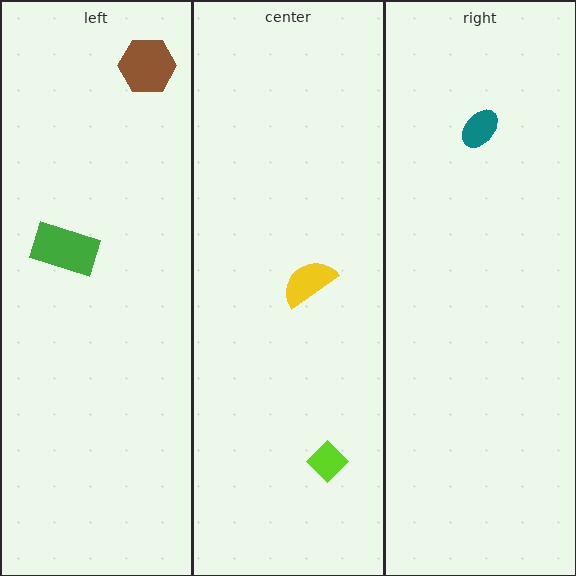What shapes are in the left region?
The brown hexagon, the green rectangle.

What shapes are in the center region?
The yellow semicircle, the lime diamond.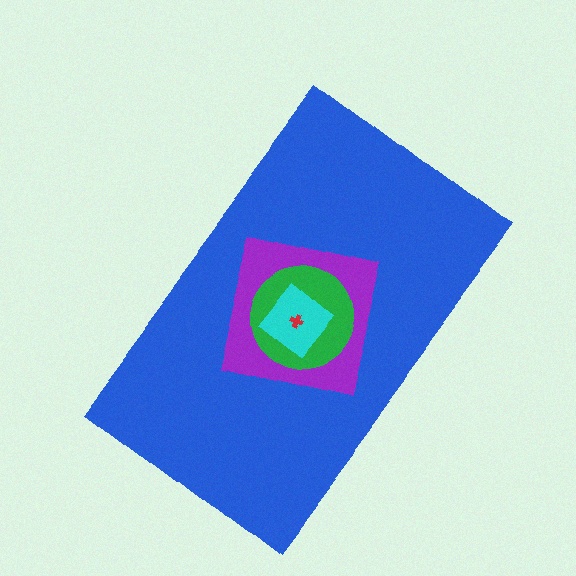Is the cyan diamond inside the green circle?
Yes.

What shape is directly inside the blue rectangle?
The purple square.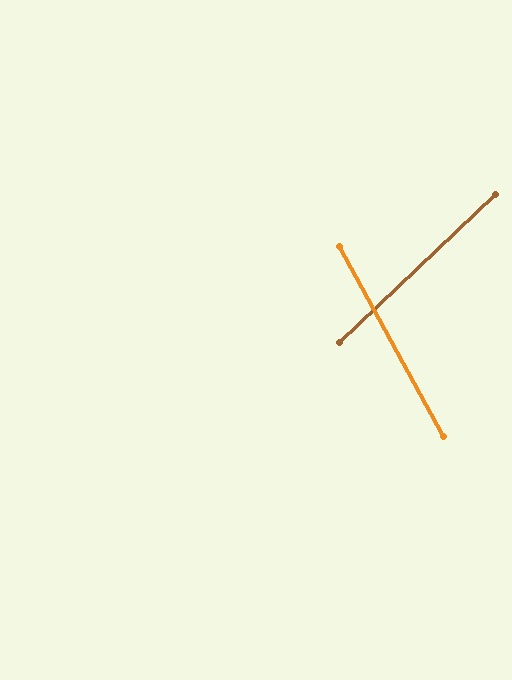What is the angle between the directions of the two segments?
Approximately 75 degrees.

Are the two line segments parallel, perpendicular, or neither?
Neither parallel nor perpendicular — they differ by about 75°.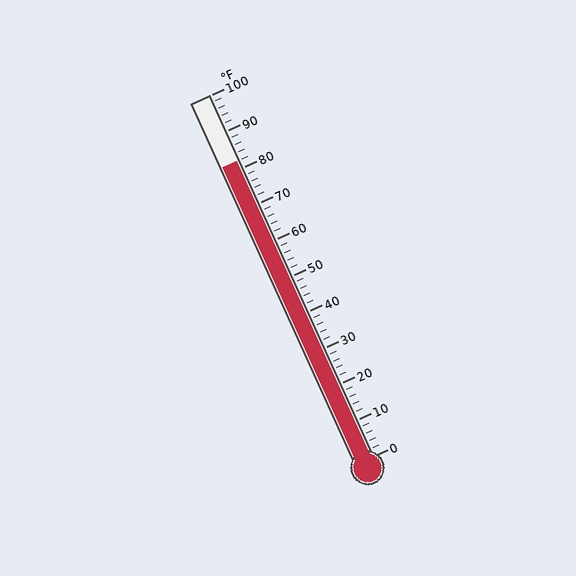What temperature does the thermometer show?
The thermometer shows approximately 82°F.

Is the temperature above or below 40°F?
The temperature is above 40°F.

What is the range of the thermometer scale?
The thermometer scale ranges from 0°F to 100°F.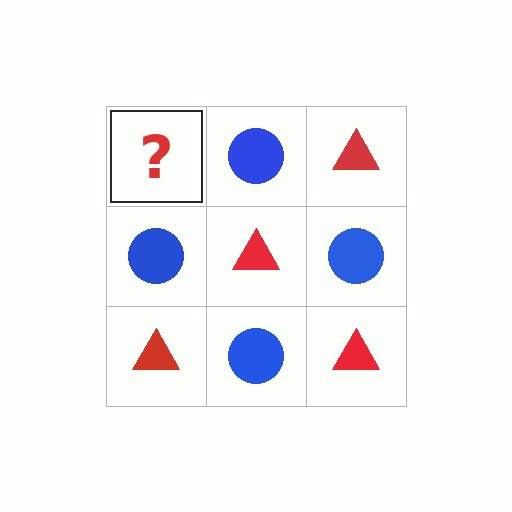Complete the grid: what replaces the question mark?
The question mark should be replaced with a red triangle.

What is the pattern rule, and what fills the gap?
The rule is that it alternates red triangle and blue circle in a checkerboard pattern. The gap should be filled with a red triangle.